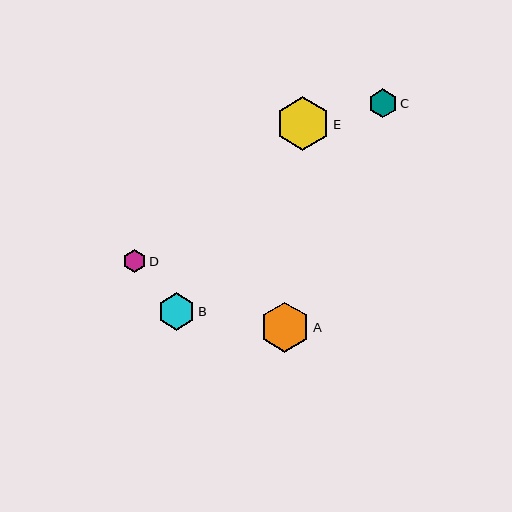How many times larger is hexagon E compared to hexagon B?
Hexagon E is approximately 1.4 times the size of hexagon B.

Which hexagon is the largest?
Hexagon E is the largest with a size of approximately 54 pixels.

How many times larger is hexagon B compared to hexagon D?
Hexagon B is approximately 1.7 times the size of hexagon D.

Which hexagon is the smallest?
Hexagon D is the smallest with a size of approximately 23 pixels.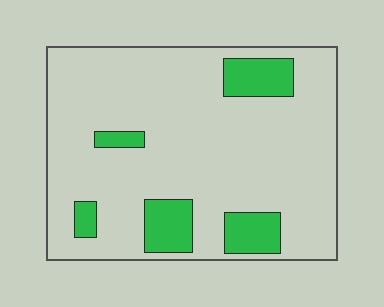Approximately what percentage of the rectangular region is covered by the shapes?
Approximately 15%.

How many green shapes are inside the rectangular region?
5.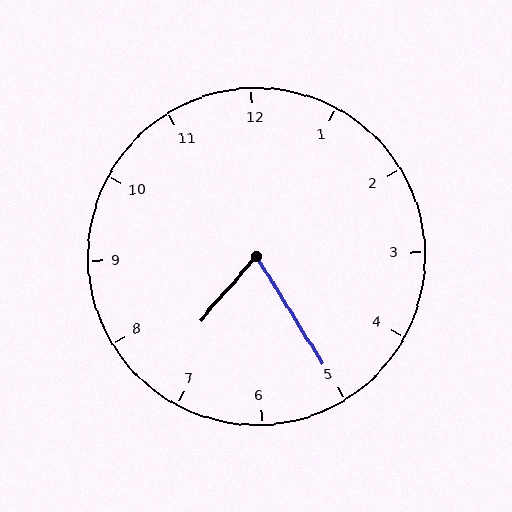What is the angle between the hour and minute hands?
Approximately 72 degrees.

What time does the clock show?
7:25.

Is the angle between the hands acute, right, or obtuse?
It is acute.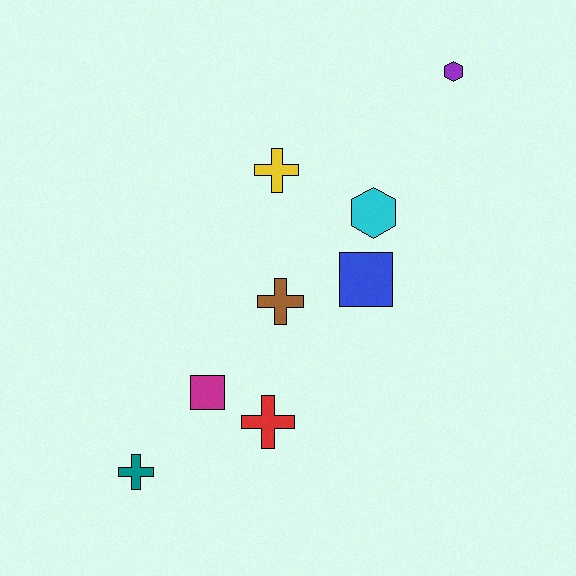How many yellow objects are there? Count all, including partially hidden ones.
There is 1 yellow object.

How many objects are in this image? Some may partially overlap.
There are 8 objects.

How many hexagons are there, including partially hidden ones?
There are 2 hexagons.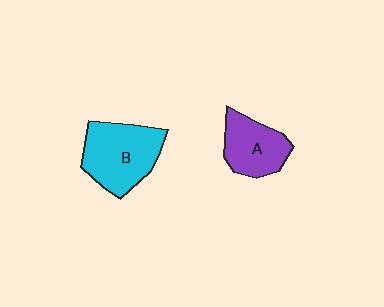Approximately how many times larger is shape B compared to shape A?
Approximately 1.4 times.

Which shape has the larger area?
Shape B (cyan).